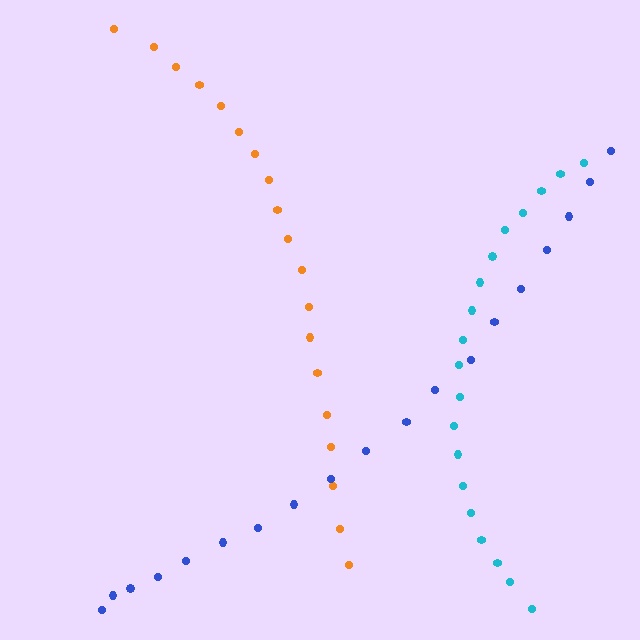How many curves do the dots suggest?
There are 3 distinct paths.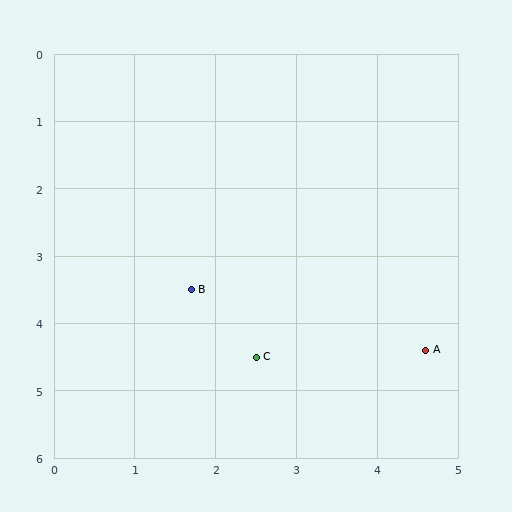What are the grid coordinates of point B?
Point B is at approximately (1.7, 3.5).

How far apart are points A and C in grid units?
Points A and C are about 2.1 grid units apart.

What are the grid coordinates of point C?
Point C is at approximately (2.5, 4.5).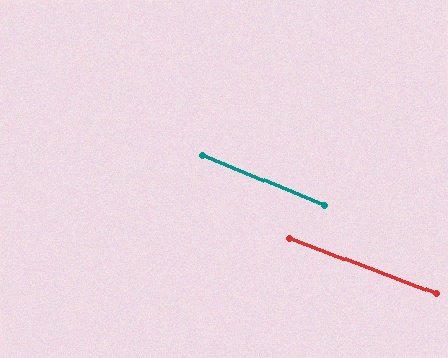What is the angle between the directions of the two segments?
Approximately 1 degree.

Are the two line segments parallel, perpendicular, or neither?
Parallel — their directions differ by only 1.3°.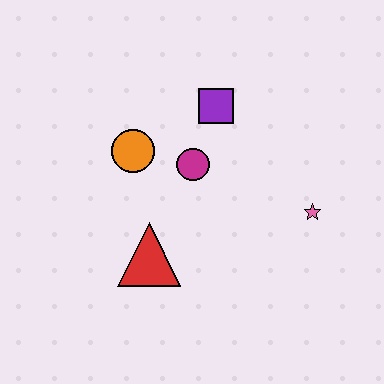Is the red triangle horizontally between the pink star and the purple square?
No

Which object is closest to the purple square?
The magenta circle is closest to the purple square.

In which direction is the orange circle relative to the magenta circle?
The orange circle is to the left of the magenta circle.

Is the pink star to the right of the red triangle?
Yes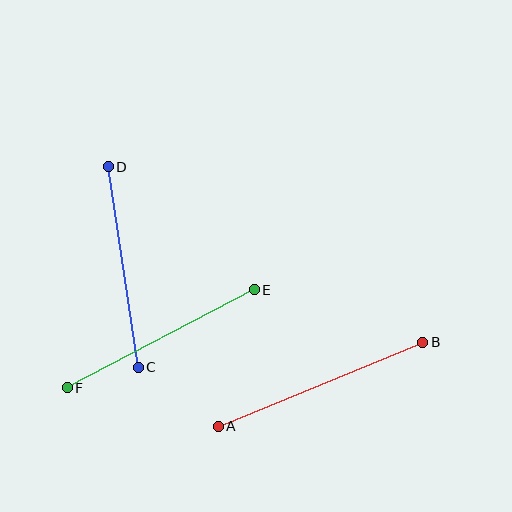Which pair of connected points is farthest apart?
Points A and B are farthest apart.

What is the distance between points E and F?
The distance is approximately 211 pixels.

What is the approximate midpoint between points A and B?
The midpoint is at approximately (320, 384) pixels.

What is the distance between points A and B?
The distance is approximately 221 pixels.